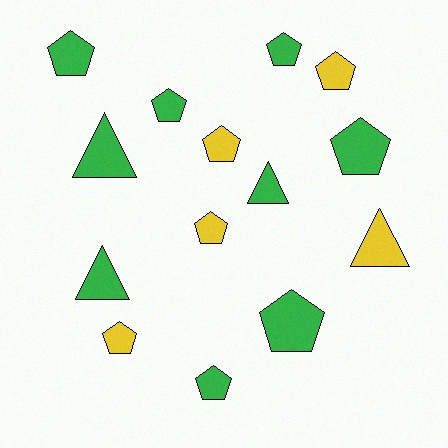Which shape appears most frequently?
Pentagon, with 10 objects.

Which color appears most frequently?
Green, with 9 objects.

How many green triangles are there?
There are 3 green triangles.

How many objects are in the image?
There are 14 objects.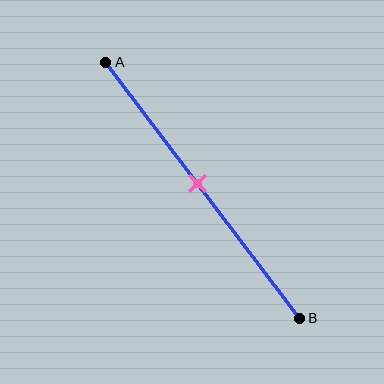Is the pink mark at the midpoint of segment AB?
Yes, the mark is approximately at the midpoint.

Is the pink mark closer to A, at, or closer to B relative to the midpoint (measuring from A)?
The pink mark is approximately at the midpoint of segment AB.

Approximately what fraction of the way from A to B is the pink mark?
The pink mark is approximately 45% of the way from A to B.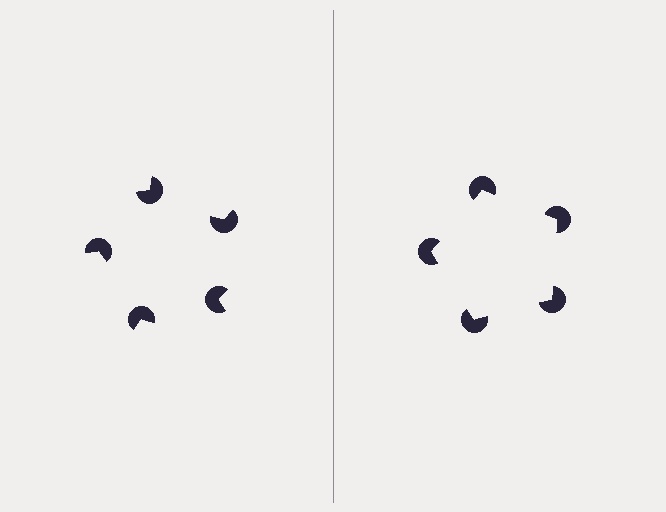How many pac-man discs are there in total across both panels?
10 — 5 on each side.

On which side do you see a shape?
An illusory pentagon appears on the right side. On the left side the wedge cuts are rotated, so no coherent shape forms.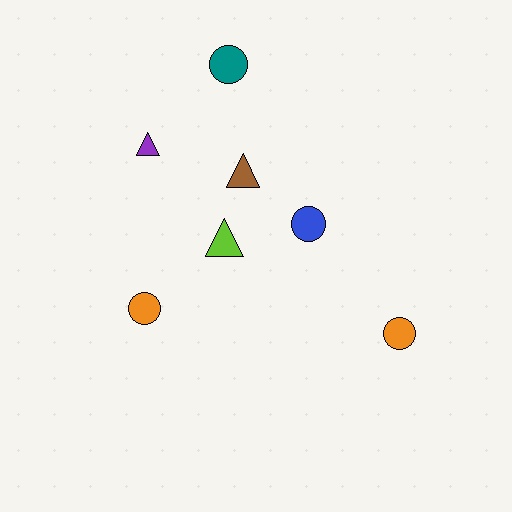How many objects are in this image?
There are 7 objects.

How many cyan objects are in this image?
There are no cyan objects.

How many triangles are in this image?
There are 3 triangles.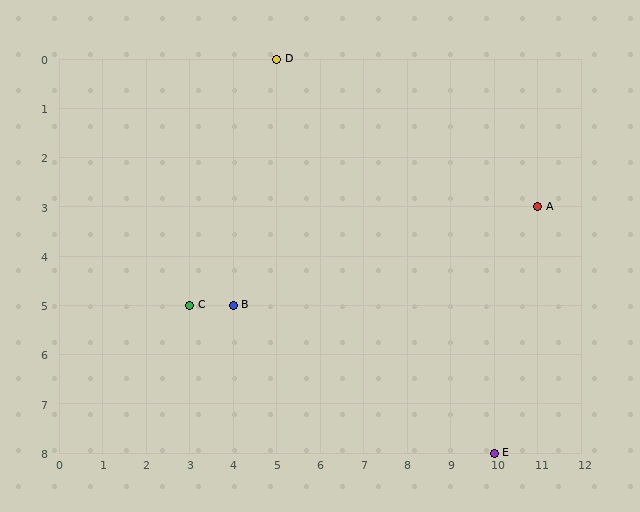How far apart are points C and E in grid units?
Points C and E are 7 columns and 3 rows apart (about 7.6 grid units diagonally).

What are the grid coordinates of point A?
Point A is at grid coordinates (11, 3).